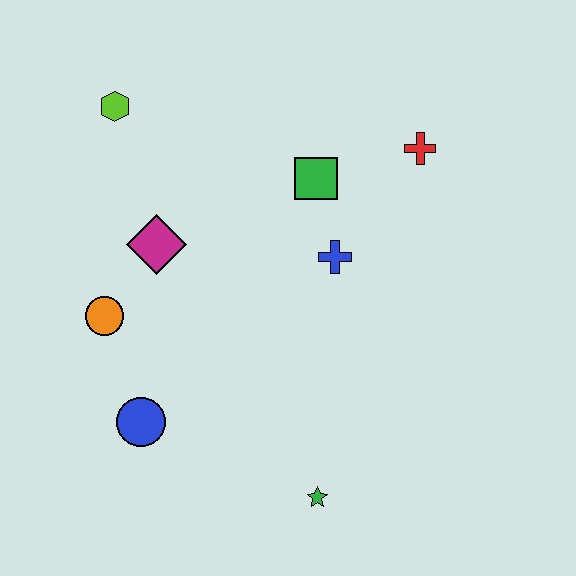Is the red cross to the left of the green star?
No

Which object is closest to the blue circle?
The orange circle is closest to the blue circle.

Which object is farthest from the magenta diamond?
The green star is farthest from the magenta diamond.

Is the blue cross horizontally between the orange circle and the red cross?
Yes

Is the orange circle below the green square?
Yes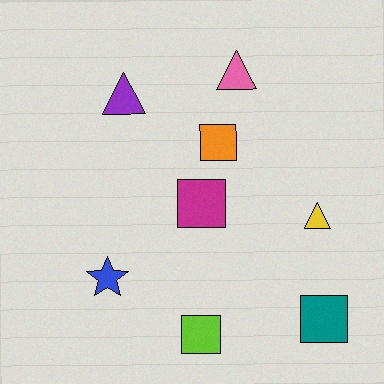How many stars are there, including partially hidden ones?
There is 1 star.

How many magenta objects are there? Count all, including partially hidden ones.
There is 1 magenta object.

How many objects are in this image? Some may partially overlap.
There are 8 objects.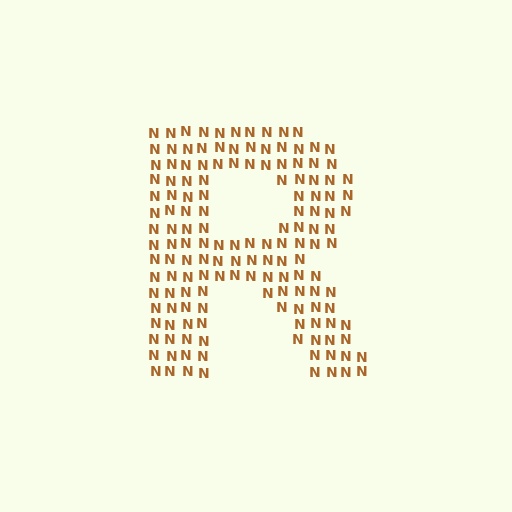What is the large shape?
The large shape is the letter R.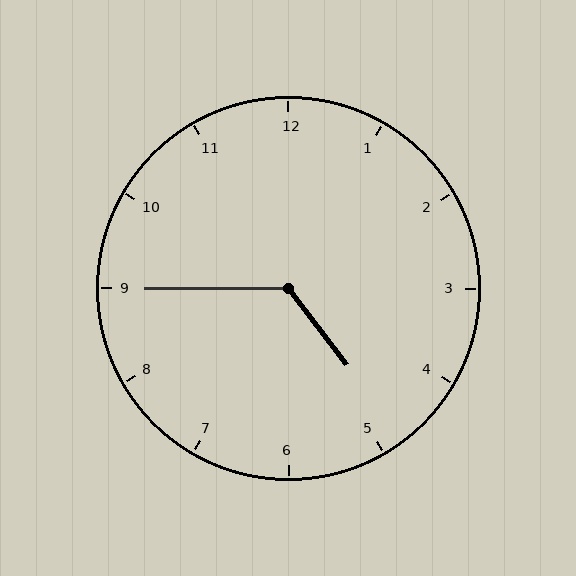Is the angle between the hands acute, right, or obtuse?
It is obtuse.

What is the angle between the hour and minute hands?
Approximately 128 degrees.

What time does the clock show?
4:45.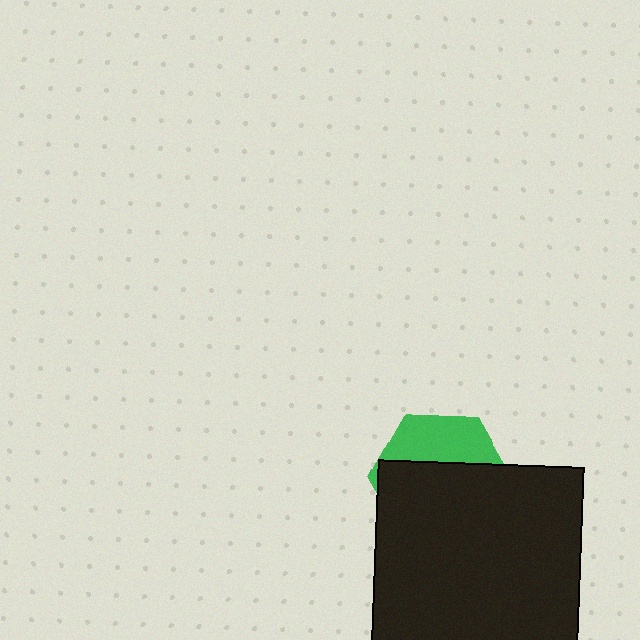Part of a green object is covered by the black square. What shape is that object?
It is a hexagon.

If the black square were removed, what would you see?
You would see the complete green hexagon.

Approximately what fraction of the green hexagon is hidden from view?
Roughly 65% of the green hexagon is hidden behind the black square.